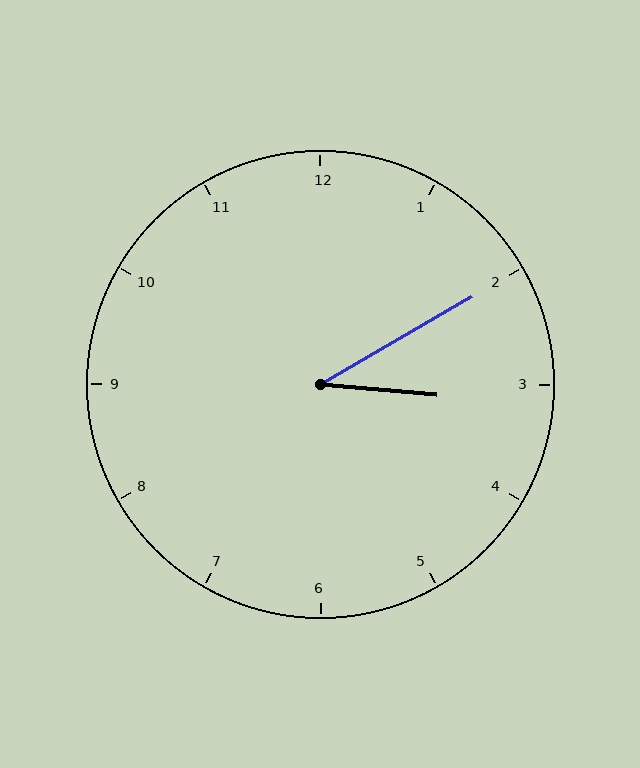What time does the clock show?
3:10.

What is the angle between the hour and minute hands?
Approximately 35 degrees.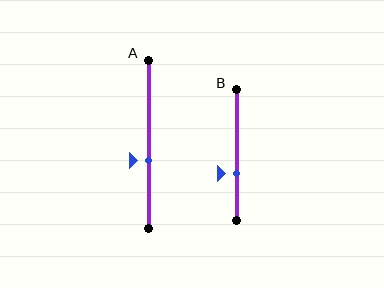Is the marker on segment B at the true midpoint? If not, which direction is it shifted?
No, the marker on segment B is shifted downward by about 14% of the segment length.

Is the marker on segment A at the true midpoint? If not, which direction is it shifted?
No, the marker on segment A is shifted downward by about 10% of the segment length.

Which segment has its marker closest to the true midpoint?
Segment A has its marker closest to the true midpoint.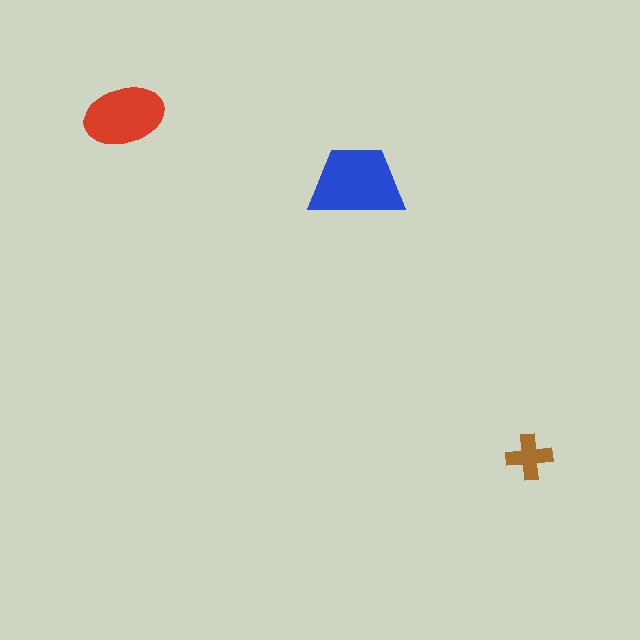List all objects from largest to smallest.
The blue trapezoid, the red ellipse, the brown cross.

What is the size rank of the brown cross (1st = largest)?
3rd.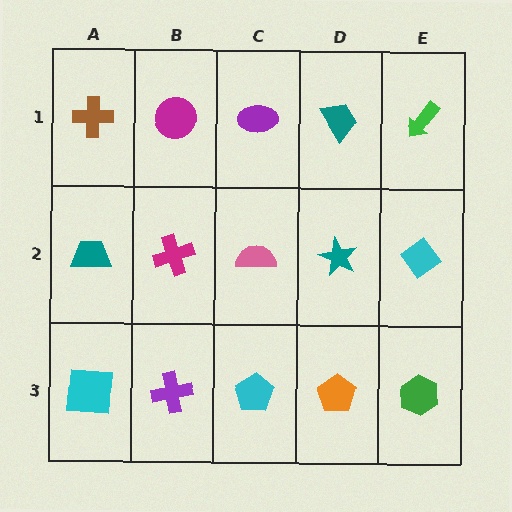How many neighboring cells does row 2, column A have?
3.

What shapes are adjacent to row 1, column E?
A cyan diamond (row 2, column E), a teal trapezoid (row 1, column D).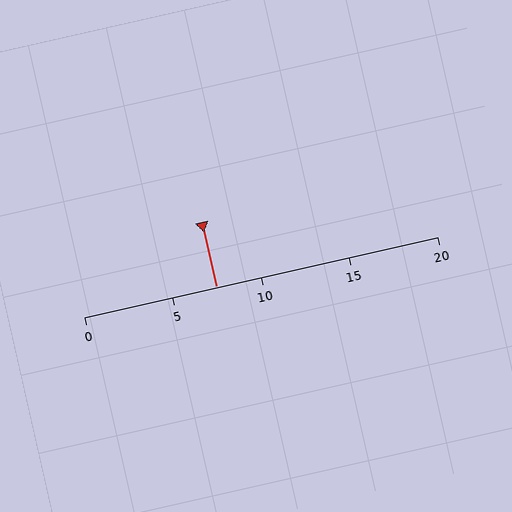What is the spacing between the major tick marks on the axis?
The major ticks are spaced 5 apart.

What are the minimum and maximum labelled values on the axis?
The axis runs from 0 to 20.